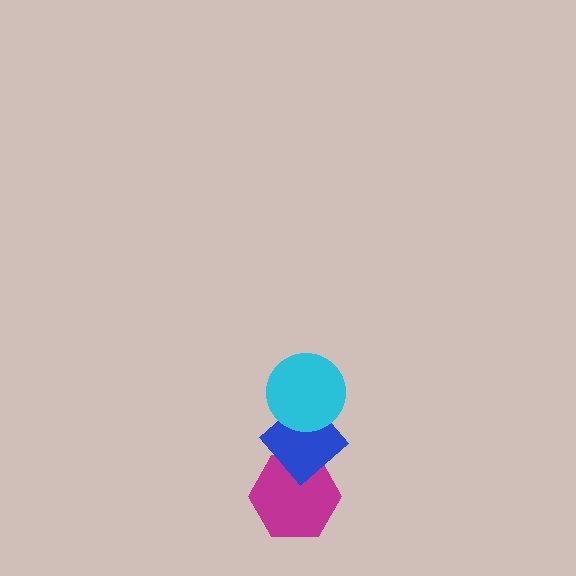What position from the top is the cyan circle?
The cyan circle is 1st from the top.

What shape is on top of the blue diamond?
The cyan circle is on top of the blue diamond.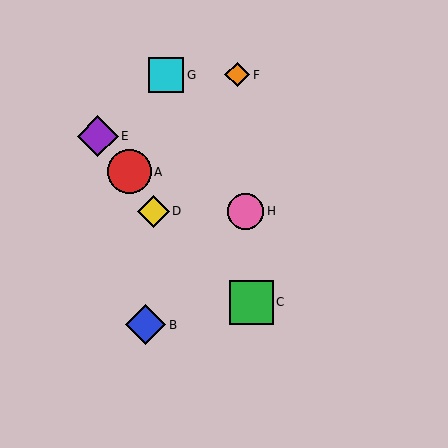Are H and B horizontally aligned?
No, H is at y≈211 and B is at y≈325.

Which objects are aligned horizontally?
Objects D, H are aligned horizontally.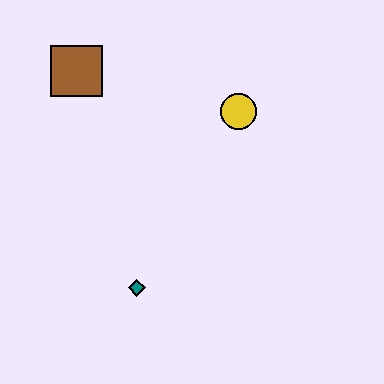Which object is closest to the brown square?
The yellow circle is closest to the brown square.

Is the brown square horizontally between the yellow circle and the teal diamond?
No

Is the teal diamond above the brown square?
No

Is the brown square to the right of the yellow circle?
No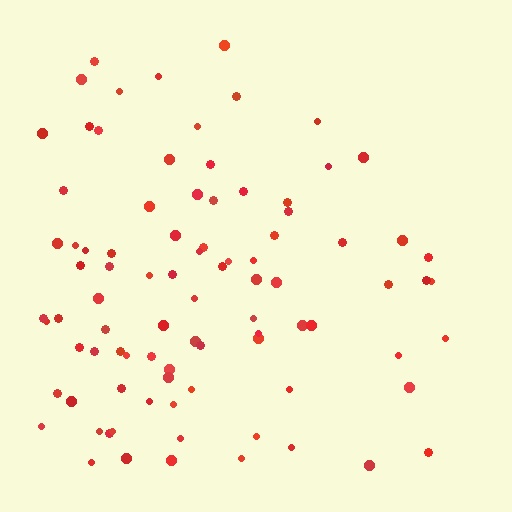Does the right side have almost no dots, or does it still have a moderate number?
Still a moderate number, just noticeably fewer than the left.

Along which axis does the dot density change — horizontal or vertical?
Horizontal.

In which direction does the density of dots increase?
From right to left, with the left side densest.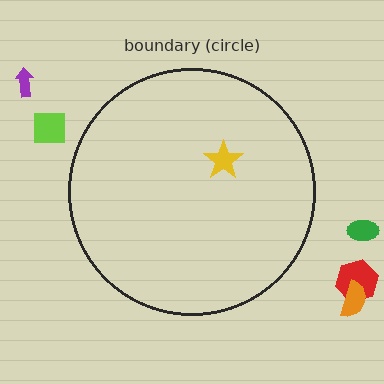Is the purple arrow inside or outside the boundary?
Outside.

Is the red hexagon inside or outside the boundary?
Outside.